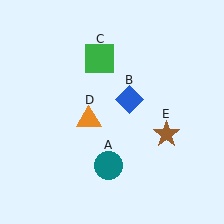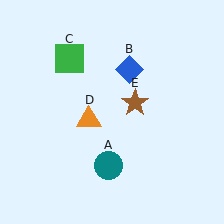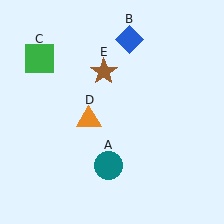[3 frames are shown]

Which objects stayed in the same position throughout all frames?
Teal circle (object A) and orange triangle (object D) remained stationary.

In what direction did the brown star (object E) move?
The brown star (object E) moved up and to the left.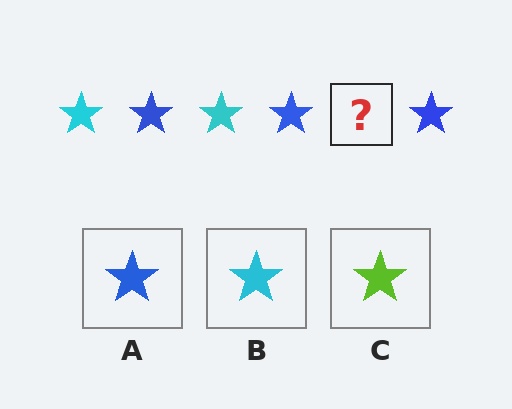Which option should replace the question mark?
Option B.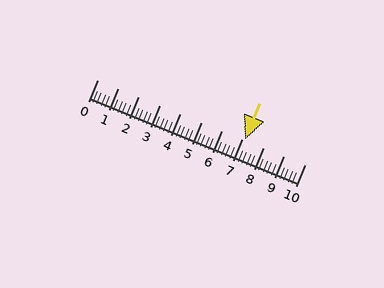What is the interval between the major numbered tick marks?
The major tick marks are spaced 1 units apart.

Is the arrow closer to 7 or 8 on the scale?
The arrow is closer to 7.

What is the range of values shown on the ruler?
The ruler shows values from 0 to 10.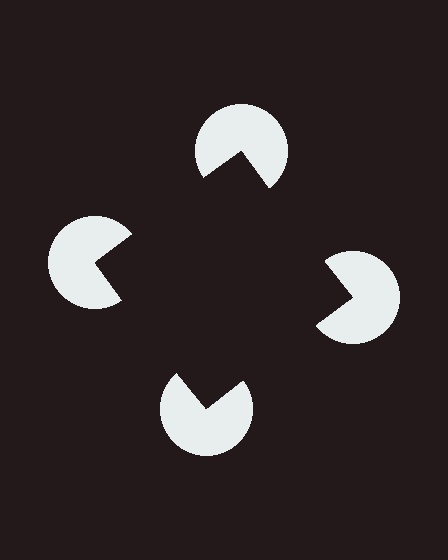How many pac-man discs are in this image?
There are 4 — one at each vertex of the illusory square.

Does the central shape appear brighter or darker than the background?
It typically appears slightly darker than the background, even though no actual brightness change is drawn.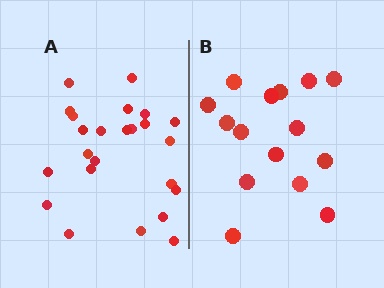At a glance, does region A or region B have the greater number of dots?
Region A (the left region) has more dots.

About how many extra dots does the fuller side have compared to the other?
Region A has roughly 8 or so more dots than region B.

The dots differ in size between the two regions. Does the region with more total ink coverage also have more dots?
No. Region B has more total ink coverage because its dots are larger, but region A actually contains more individual dots. Total area can be misleading — the number of items is what matters here.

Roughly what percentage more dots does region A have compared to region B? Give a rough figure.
About 60% more.